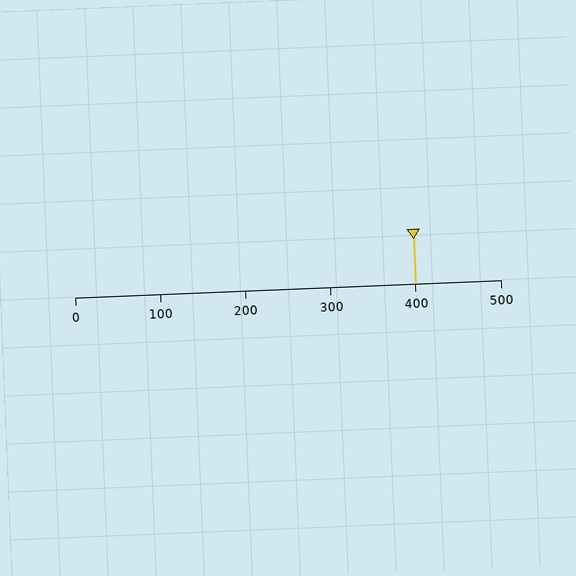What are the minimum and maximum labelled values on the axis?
The axis runs from 0 to 500.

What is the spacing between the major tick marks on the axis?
The major ticks are spaced 100 apart.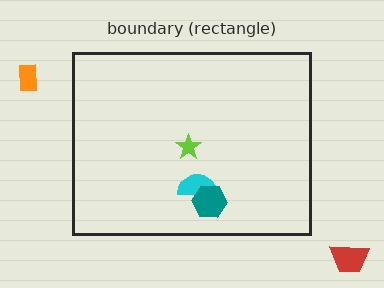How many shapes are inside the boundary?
3 inside, 2 outside.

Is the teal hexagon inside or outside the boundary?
Inside.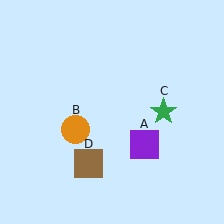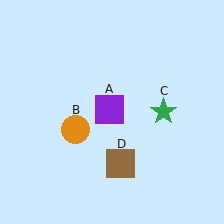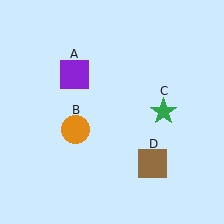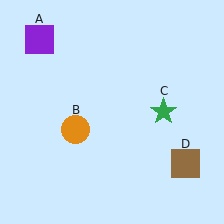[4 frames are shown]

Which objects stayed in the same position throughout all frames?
Orange circle (object B) and green star (object C) remained stationary.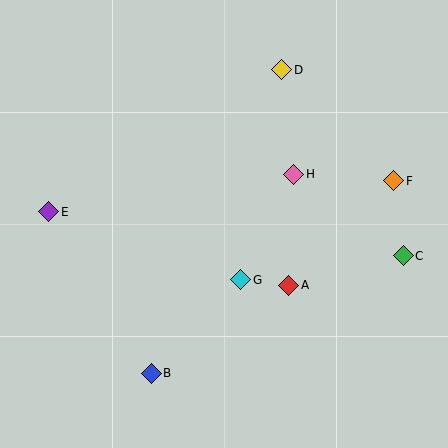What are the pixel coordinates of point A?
Point A is at (289, 285).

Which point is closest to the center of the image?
Point G at (241, 280) is closest to the center.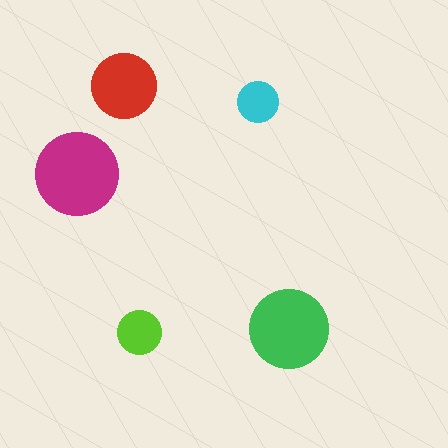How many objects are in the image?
There are 5 objects in the image.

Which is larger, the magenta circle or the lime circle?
The magenta one.